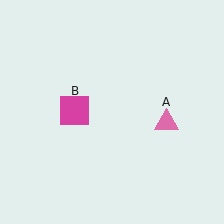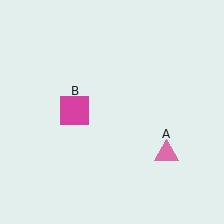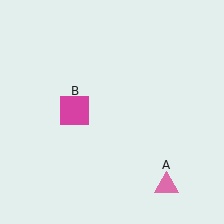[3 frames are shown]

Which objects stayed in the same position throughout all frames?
Magenta square (object B) remained stationary.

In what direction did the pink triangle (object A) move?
The pink triangle (object A) moved down.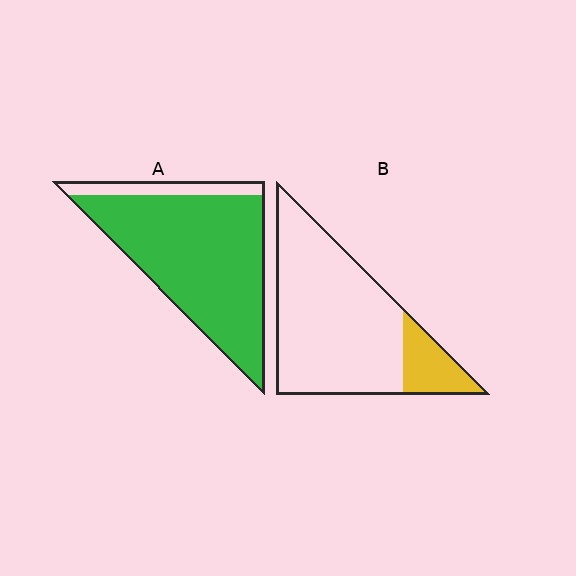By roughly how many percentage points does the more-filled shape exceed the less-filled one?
By roughly 70 percentage points (A over B).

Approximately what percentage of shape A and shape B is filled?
A is approximately 85% and B is approximately 15%.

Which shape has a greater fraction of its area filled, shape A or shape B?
Shape A.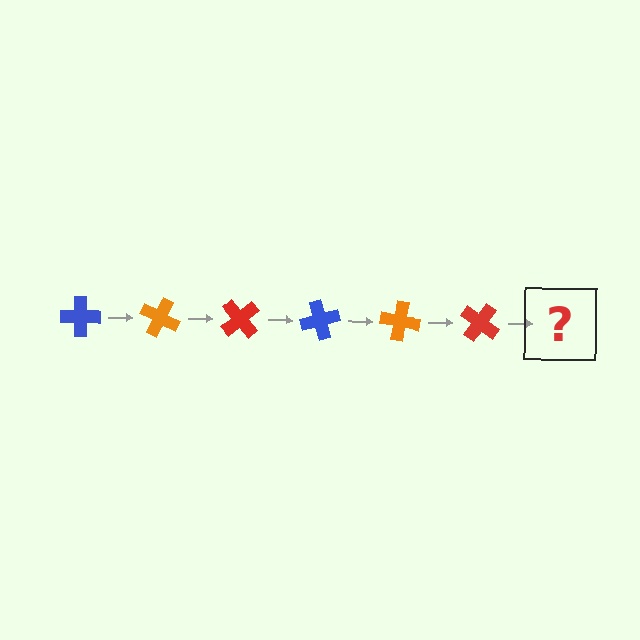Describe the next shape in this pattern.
It should be a blue cross, rotated 150 degrees from the start.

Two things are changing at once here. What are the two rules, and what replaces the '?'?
The two rules are that it rotates 25 degrees each step and the color cycles through blue, orange, and red. The '?' should be a blue cross, rotated 150 degrees from the start.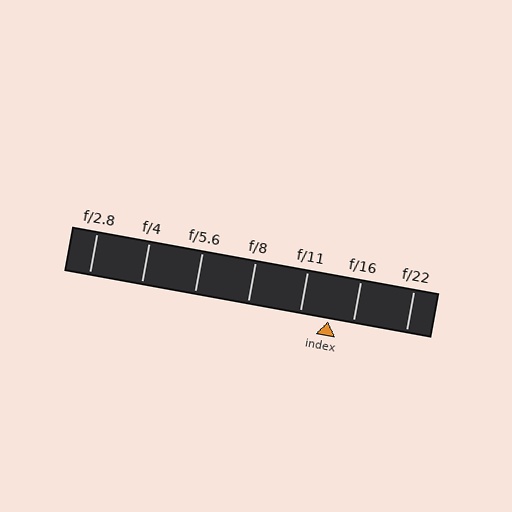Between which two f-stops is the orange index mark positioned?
The index mark is between f/11 and f/16.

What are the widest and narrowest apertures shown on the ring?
The widest aperture shown is f/2.8 and the narrowest is f/22.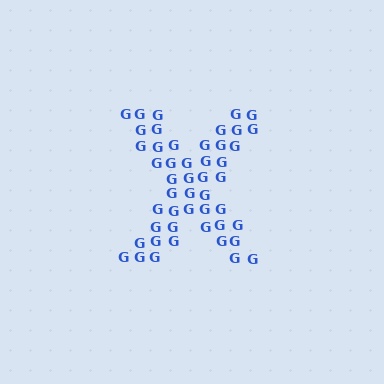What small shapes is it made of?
It is made of small letter G's.